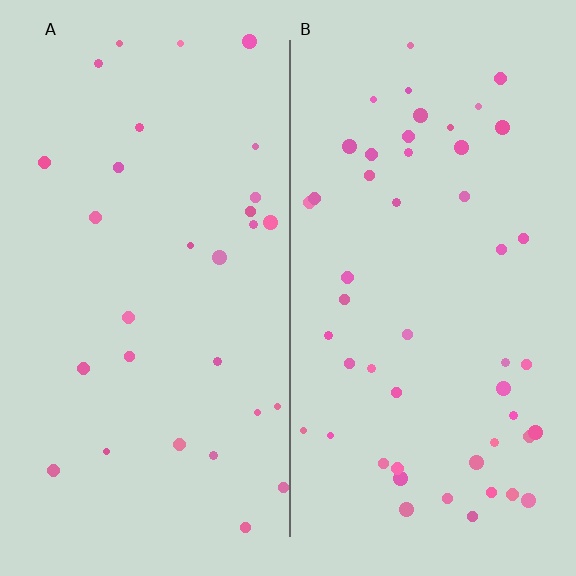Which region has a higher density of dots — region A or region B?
B (the right).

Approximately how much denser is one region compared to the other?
Approximately 1.7× — region B over region A.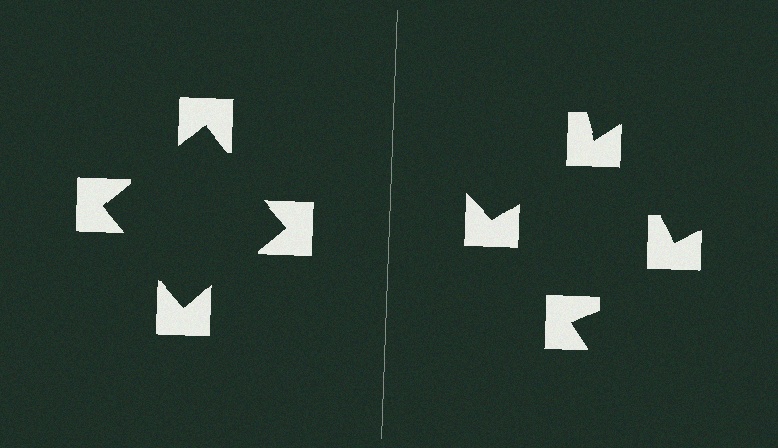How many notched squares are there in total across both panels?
8 — 4 on each side.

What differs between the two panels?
The notched squares are positioned identically on both sides; only the wedge orientations differ. On the left they align to a square; on the right they are misaligned.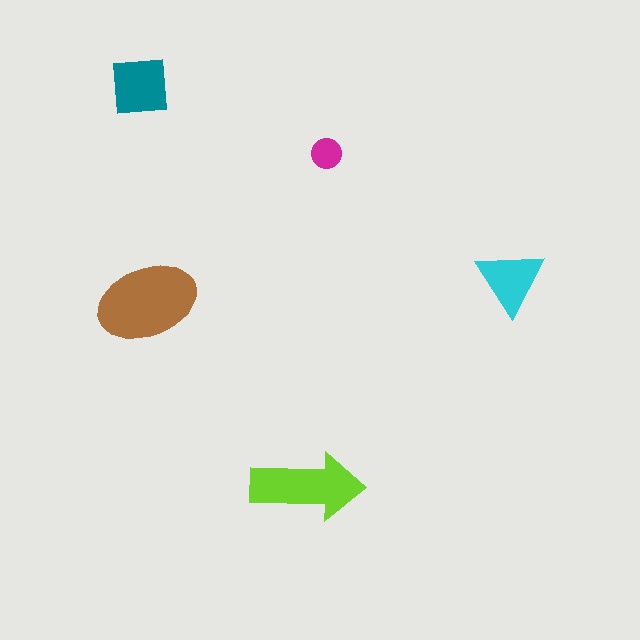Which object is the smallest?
The magenta circle.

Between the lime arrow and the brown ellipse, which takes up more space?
The brown ellipse.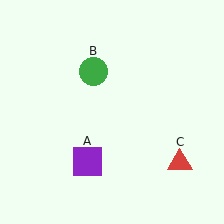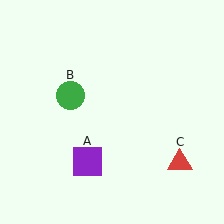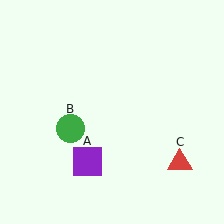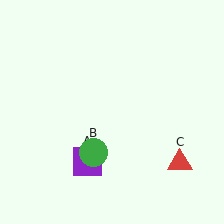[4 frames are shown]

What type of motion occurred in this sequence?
The green circle (object B) rotated counterclockwise around the center of the scene.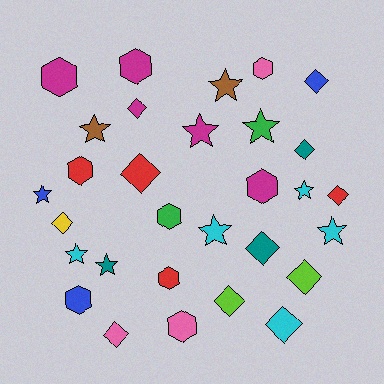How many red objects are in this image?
There are 4 red objects.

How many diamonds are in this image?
There are 11 diamonds.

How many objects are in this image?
There are 30 objects.